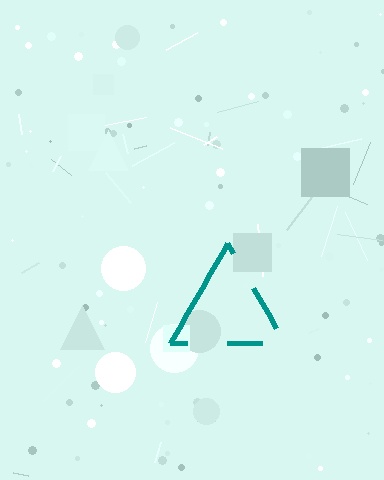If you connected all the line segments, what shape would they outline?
They would outline a triangle.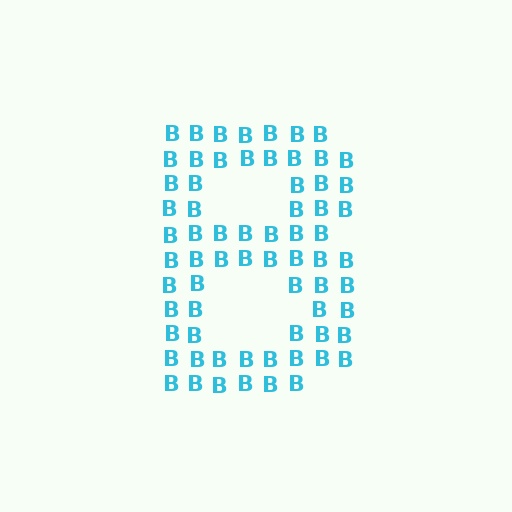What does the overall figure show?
The overall figure shows the letter B.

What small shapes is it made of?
It is made of small letter B's.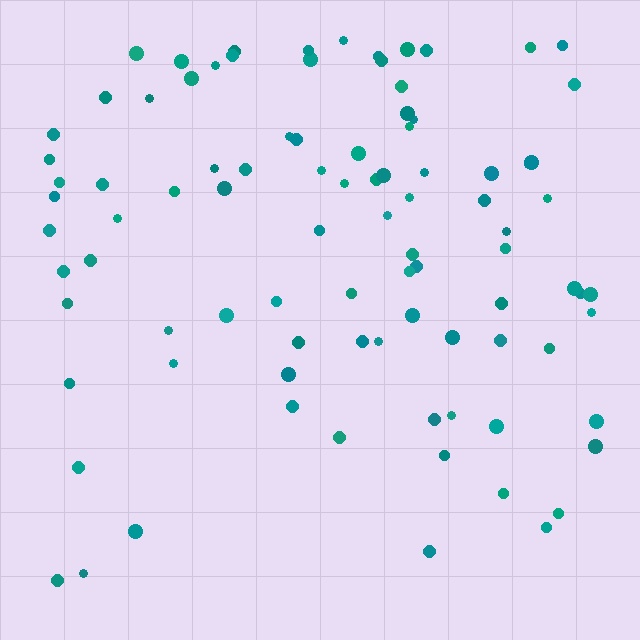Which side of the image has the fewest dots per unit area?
The bottom.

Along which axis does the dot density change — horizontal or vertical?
Vertical.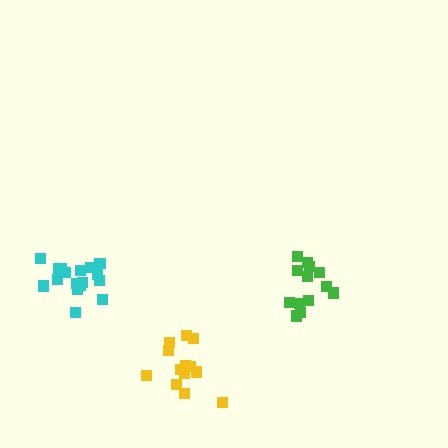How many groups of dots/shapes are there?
There are 3 groups.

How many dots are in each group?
Group 1: 13 dots, Group 2: 14 dots, Group 3: 18 dots (45 total).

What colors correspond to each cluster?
The clusters are colored: green, yellow, cyan.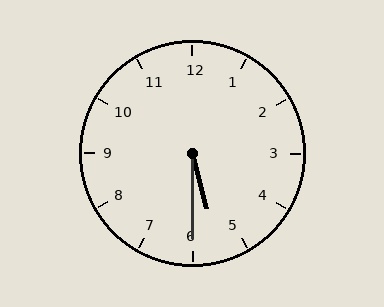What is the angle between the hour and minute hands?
Approximately 15 degrees.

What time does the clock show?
5:30.